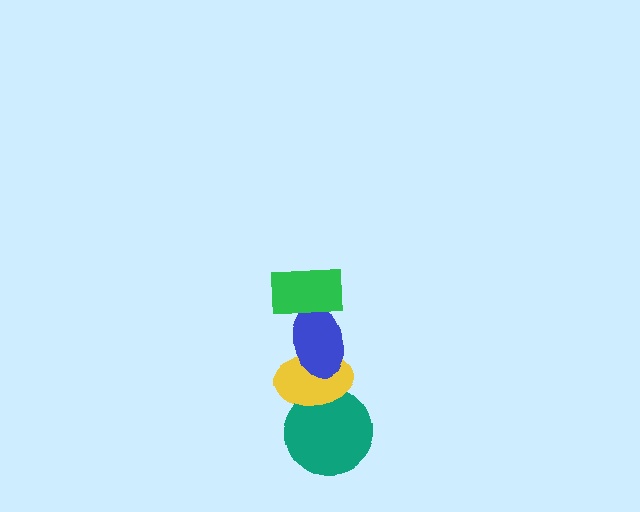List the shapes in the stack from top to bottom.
From top to bottom: the green rectangle, the blue ellipse, the yellow ellipse, the teal circle.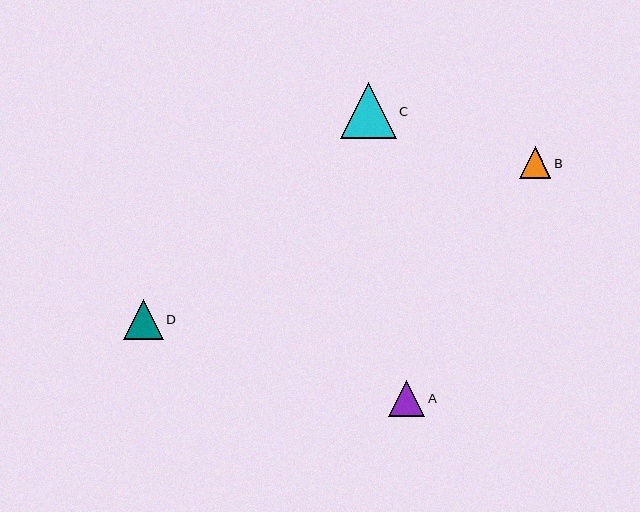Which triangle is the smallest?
Triangle B is the smallest with a size of approximately 32 pixels.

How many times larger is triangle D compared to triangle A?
Triangle D is approximately 1.1 times the size of triangle A.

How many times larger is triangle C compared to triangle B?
Triangle C is approximately 1.8 times the size of triangle B.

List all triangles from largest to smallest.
From largest to smallest: C, D, A, B.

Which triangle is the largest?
Triangle C is the largest with a size of approximately 56 pixels.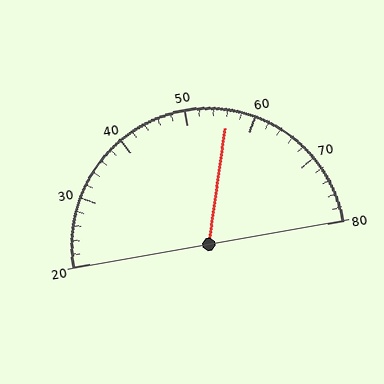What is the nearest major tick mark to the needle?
The nearest major tick mark is 60.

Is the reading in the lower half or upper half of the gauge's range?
The reading is in the upper half of the range (20 to 80).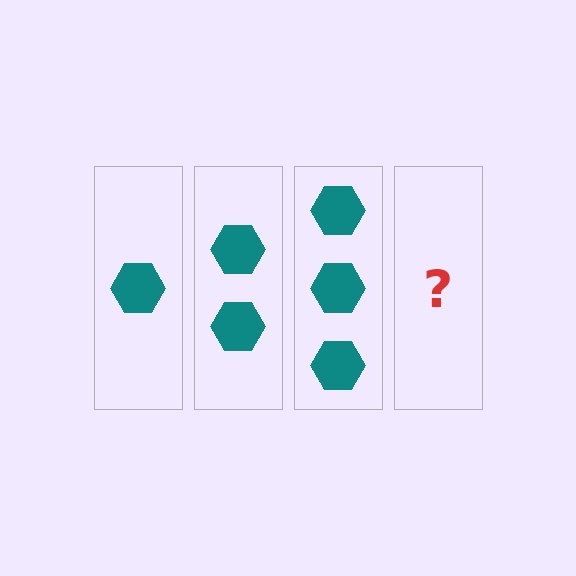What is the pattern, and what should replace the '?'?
The pattern is that each step adds one more hexagon. The '?' should be 4 hexagons.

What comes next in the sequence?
The next element should be 4 hexagons.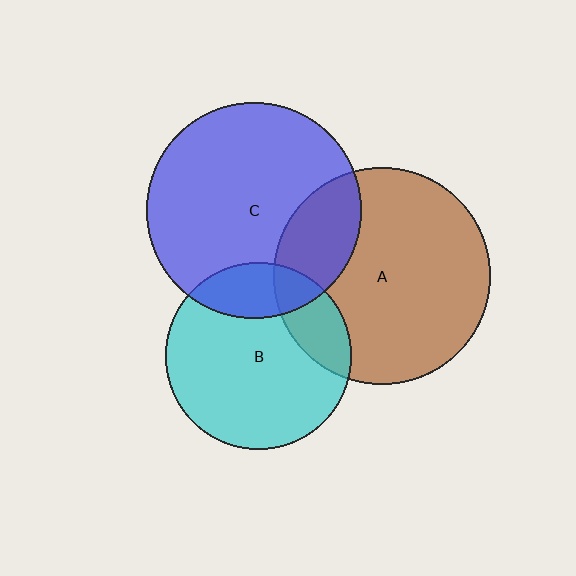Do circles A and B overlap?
Yes.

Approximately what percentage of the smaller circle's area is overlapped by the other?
Approximately 20%.